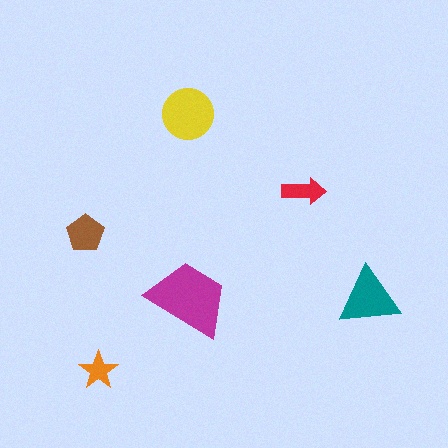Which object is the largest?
The magenta trapezoid.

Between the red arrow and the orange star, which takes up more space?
The red arrow.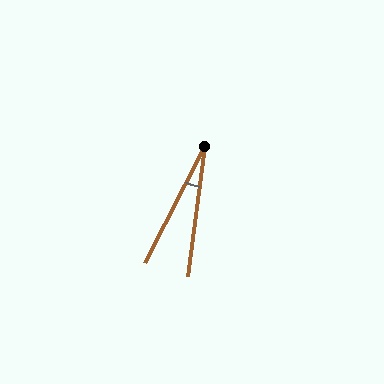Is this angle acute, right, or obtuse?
It is acute.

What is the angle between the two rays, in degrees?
Approximately 20 degrees.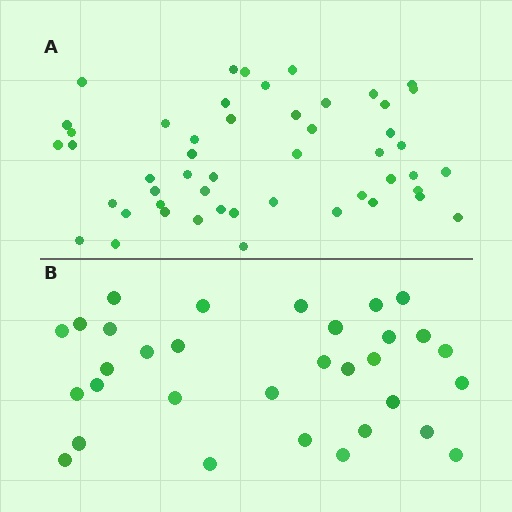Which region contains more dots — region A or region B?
Region A (the top region) has more dots.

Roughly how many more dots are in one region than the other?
Region A has approximately 20 more dots than region B.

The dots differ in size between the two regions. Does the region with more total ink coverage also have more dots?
No. Region B has more total ink coverage because its dots are larger, but region A actually contains more individual dots. Total area can be misleading — the number of items is what matters here.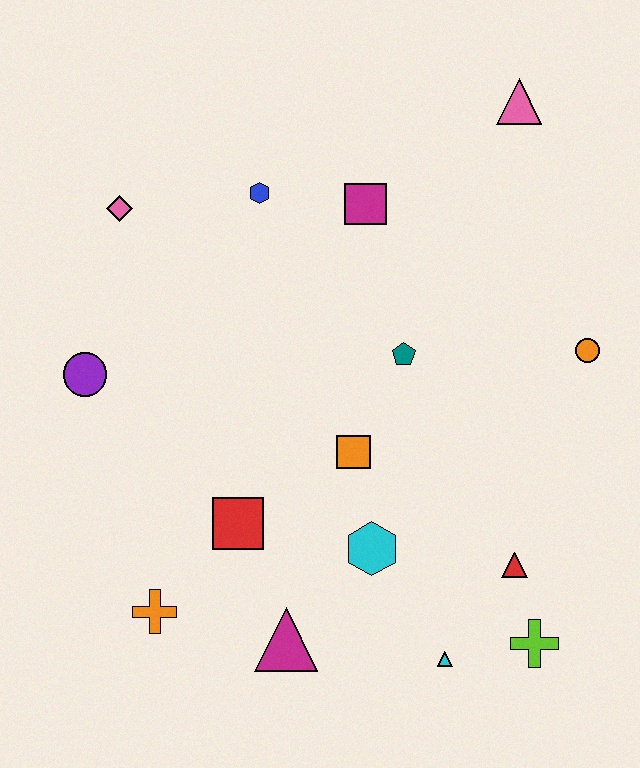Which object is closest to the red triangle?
The lime cross is closest to the red triangle.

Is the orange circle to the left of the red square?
No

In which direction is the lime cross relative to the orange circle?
The lime cross is below the orange circle.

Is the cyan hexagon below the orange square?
Yes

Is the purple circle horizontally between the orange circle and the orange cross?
No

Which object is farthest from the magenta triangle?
The pink triangle is farthest from the magenta triangle.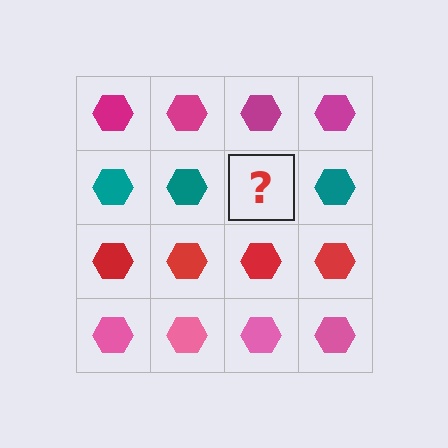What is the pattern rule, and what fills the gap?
The rule is that each row has a consistent color. The gap should be filled with a teal hexagon.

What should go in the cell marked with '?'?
The missing cell should contain a teal hexagon.